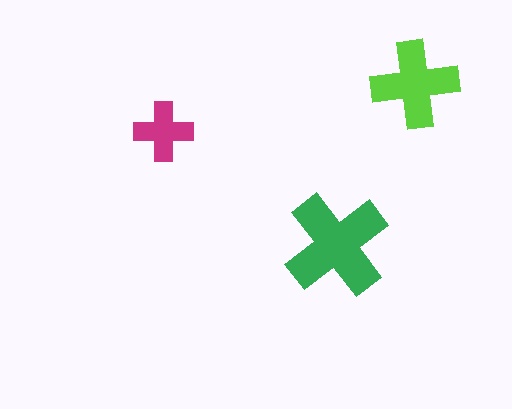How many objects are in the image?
There are 3 objects in the image.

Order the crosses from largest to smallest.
the green one, the lime one, the magenta one.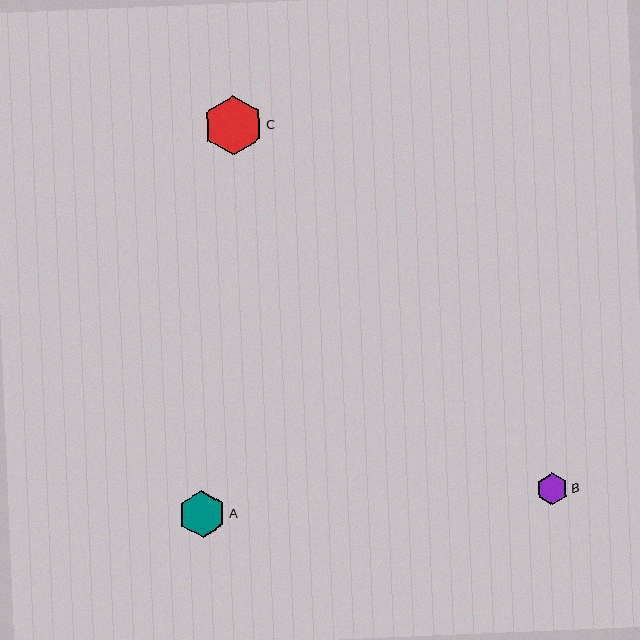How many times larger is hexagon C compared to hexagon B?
Hexagon C is approximately 1.8 times the size of hexagon B.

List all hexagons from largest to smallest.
From largest to smallest: C, A, B.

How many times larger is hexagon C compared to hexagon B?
Hexagon C is approximately 1.8 times the size of hexagon B.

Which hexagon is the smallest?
Hexagon B is the smallest with a size of approximately 32 pixels.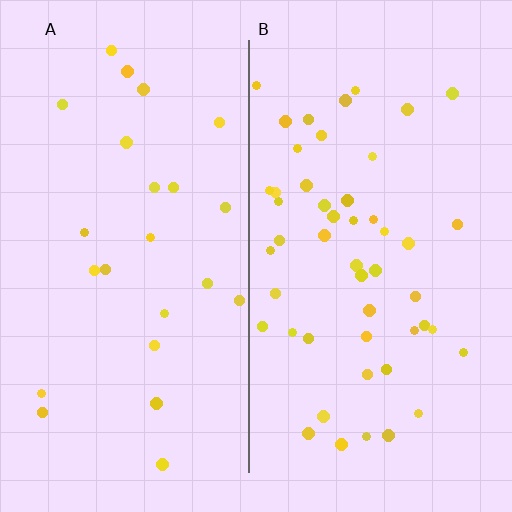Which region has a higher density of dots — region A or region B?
B (the right).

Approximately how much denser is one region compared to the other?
Approximately 2.1× — region B over region A.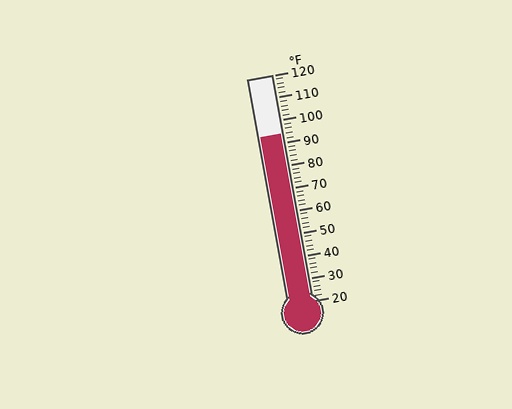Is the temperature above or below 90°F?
The temperature is above 90°F.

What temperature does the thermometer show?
The thermometer shows approximately 94°F.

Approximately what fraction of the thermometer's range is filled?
The thermometer is filled to approximately 75% of its range.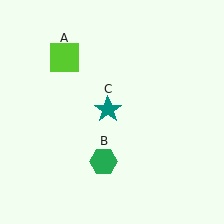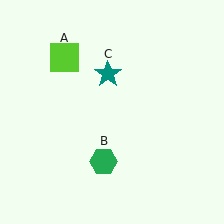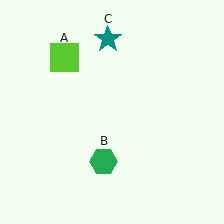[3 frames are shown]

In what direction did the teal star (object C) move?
The teal star (object C) moved up.